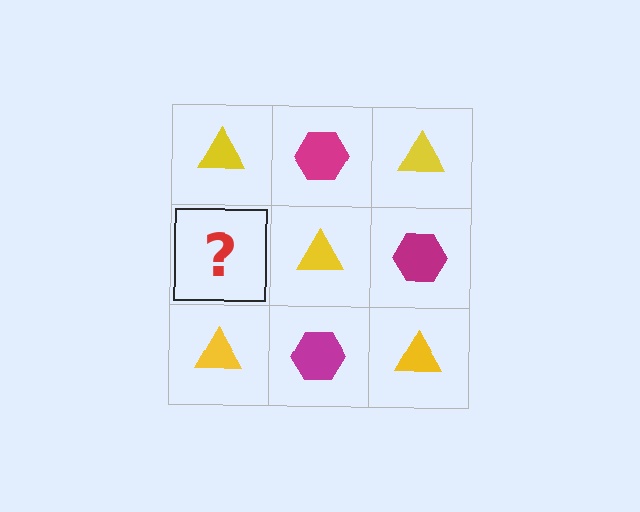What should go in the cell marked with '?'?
The missing cell should contain a magenta hexagon.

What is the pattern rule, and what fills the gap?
The rule is that it alternates yellow triangle and magenta hexagon in a checkerboard pattern. The gap should be filled with a magenta hexagon.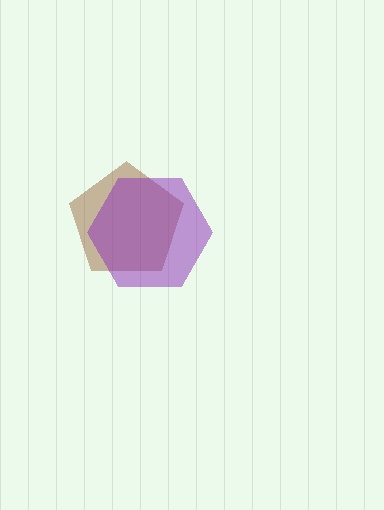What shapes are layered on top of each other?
The layered shapes are: a brown pentagon, a purple hexagon.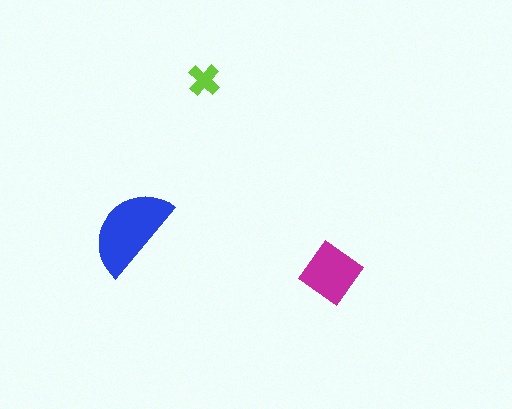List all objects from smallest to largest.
The lime cross, the magenta diamond, the blue semicircle.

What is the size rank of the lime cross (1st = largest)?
3rd.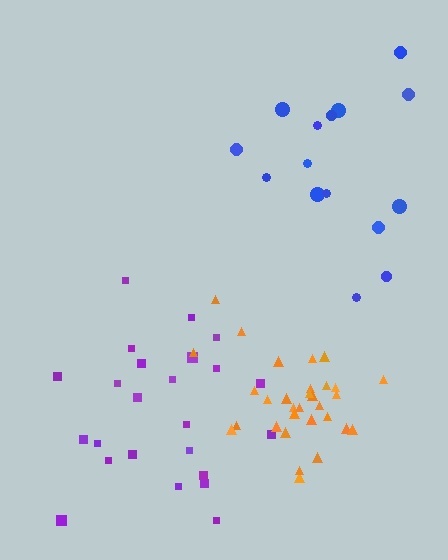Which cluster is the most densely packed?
Orange.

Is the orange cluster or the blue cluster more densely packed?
Orange.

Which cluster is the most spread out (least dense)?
Purple.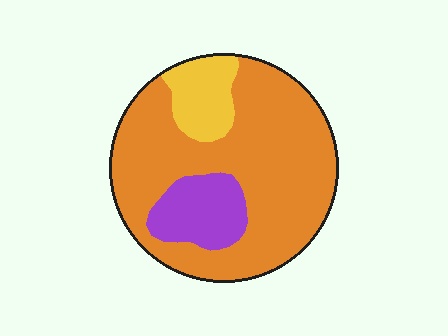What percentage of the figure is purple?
Purple covers 14% of the figure.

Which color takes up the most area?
Orange, at roughly 75%.